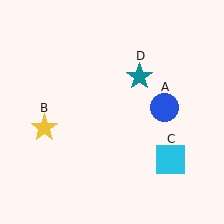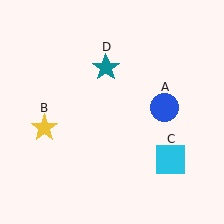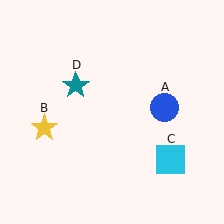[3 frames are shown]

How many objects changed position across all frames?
1 object changed position: teal star (object D).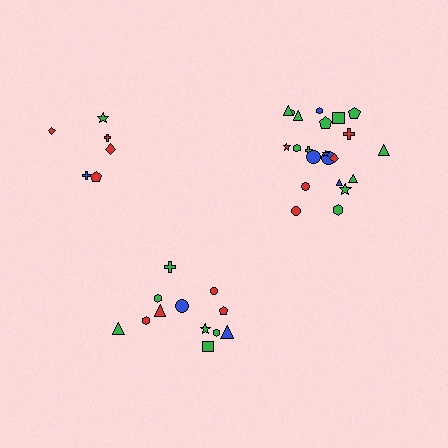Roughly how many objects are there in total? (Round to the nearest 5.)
Roughly 40 objects in total.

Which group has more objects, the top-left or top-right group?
The top-right group.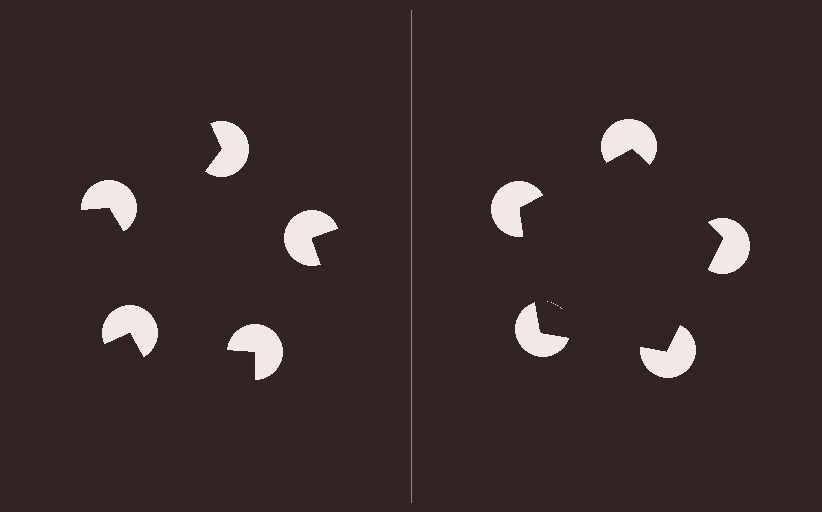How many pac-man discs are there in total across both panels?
10 — 5 on each side.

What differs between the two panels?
The pac-man discs are positioned identically on both sides; only the wedge orientations differ. On the right they align to a pentagon; on the left they are misaligned.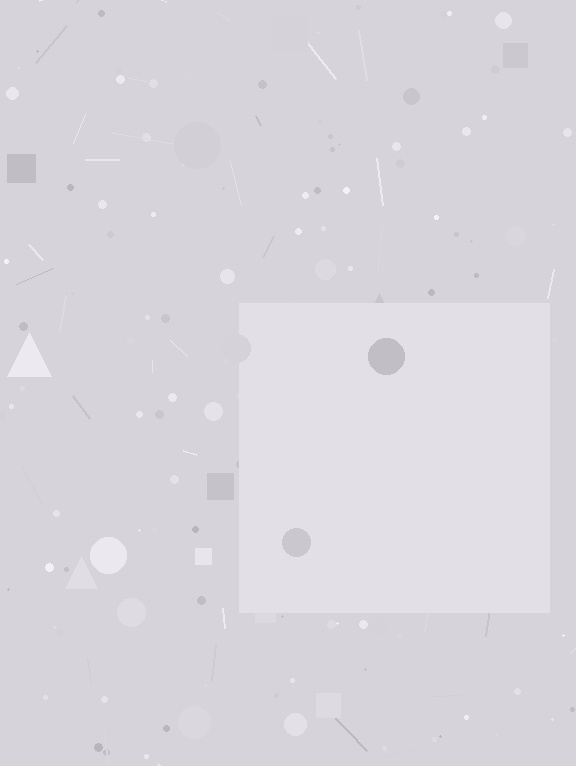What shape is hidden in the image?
A square is hidden in the image.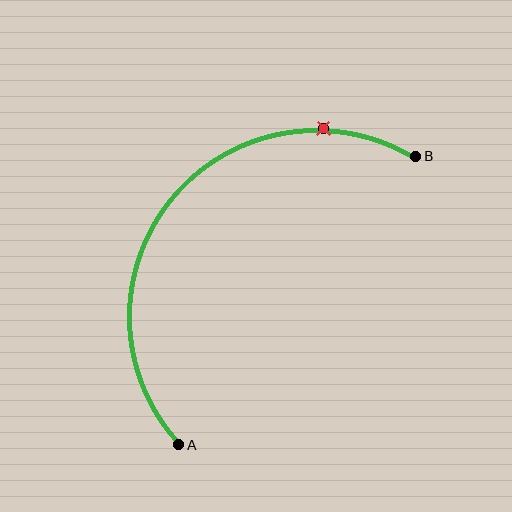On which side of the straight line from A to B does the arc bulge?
The arc bulges above and to the left of the straight line connecting A and B.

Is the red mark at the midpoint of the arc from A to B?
No. The red mark lies on the arc but is closer to endpoint B. The arc midpoint would be at the point on the curve equidistant along the arc from both A and B.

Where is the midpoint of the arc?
The arc midpoint is the point on the curve farthest from the straight line joining A and B. It sits above and to the left of that line.